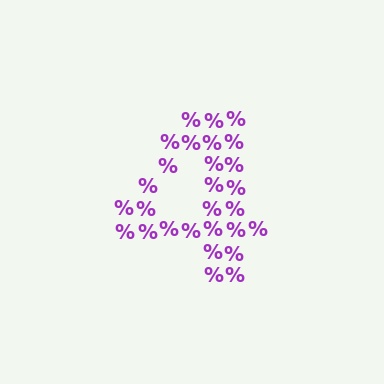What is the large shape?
The large shape is the digit 4.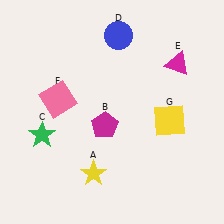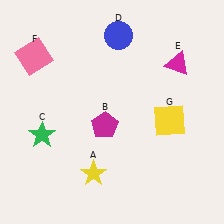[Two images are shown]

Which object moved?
The pink square (F) moved up.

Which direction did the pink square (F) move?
The pink square (F) moved up.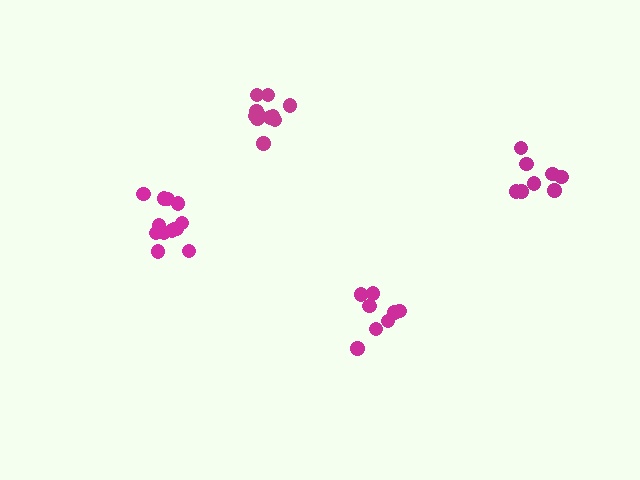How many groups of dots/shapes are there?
There are 4 groups.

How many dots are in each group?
Group 1: 13 dots, Group 2: 12 dots, Group 3: 8 dots, Group 4: 8 dots (41 total).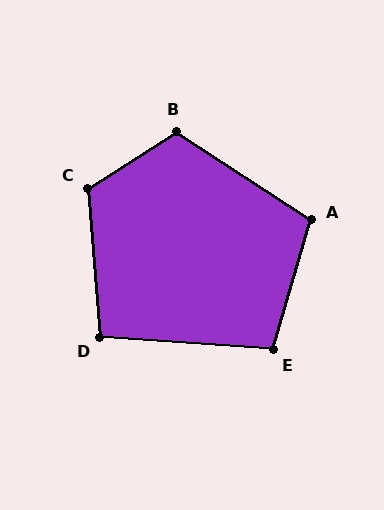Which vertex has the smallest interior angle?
D, at approximately 98 degrees.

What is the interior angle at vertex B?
Approximately 115 degrees (obtuse).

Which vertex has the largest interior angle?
C, at approximately 118 degrees.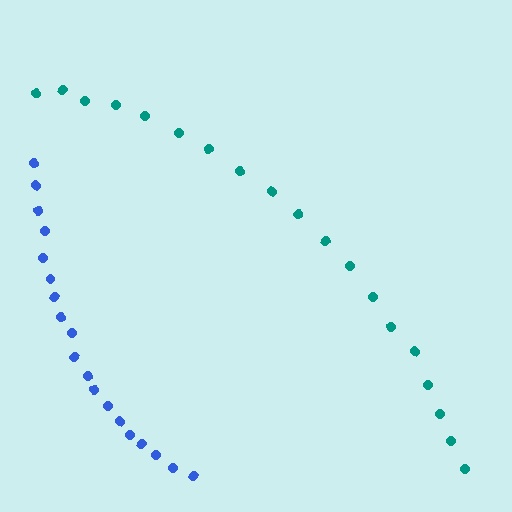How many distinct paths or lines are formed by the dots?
There are 2 distinct paths.